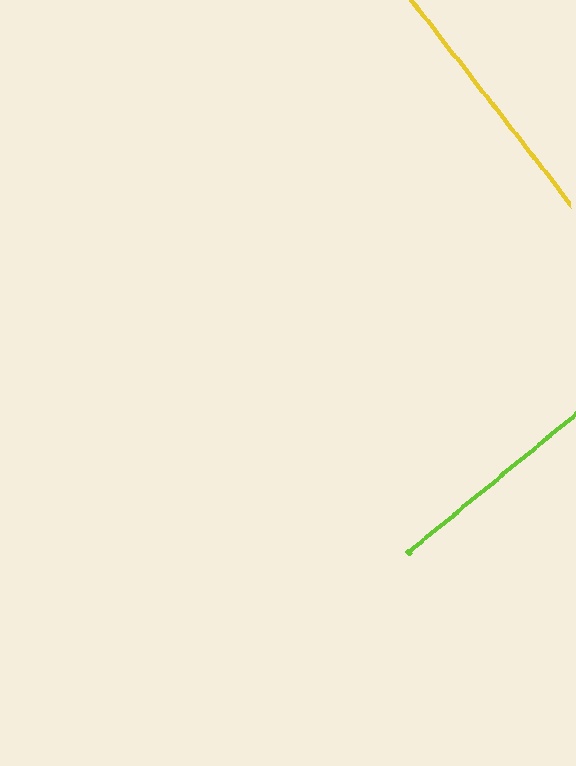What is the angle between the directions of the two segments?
Approximately 89 degrees.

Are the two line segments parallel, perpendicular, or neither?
Perpendicular — they meet at approximately 89°.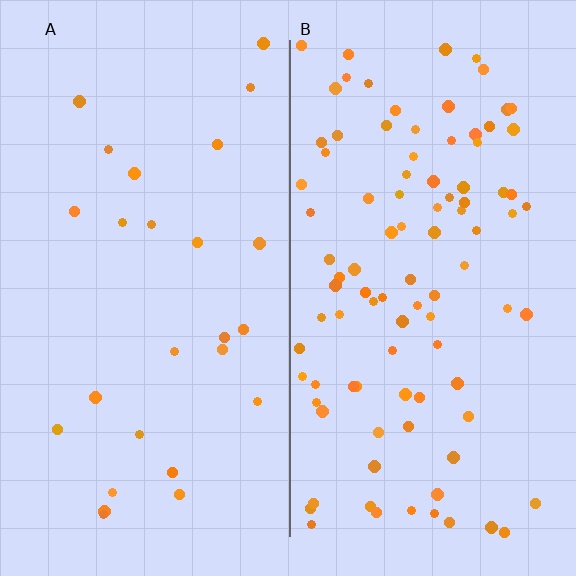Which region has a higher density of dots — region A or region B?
B (the right).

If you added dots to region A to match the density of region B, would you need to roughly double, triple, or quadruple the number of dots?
Approximately quadruple.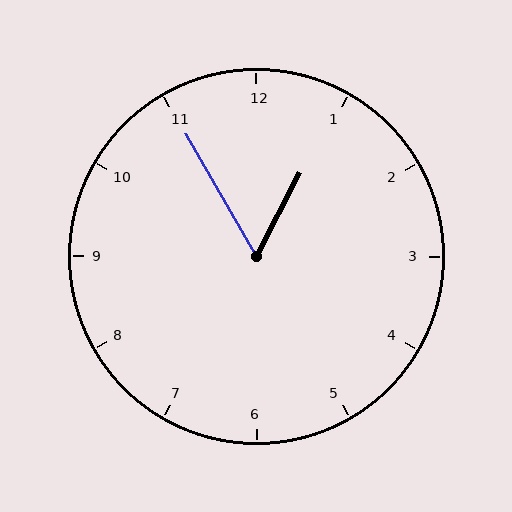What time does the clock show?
12:55.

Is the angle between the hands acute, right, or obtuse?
It is acute.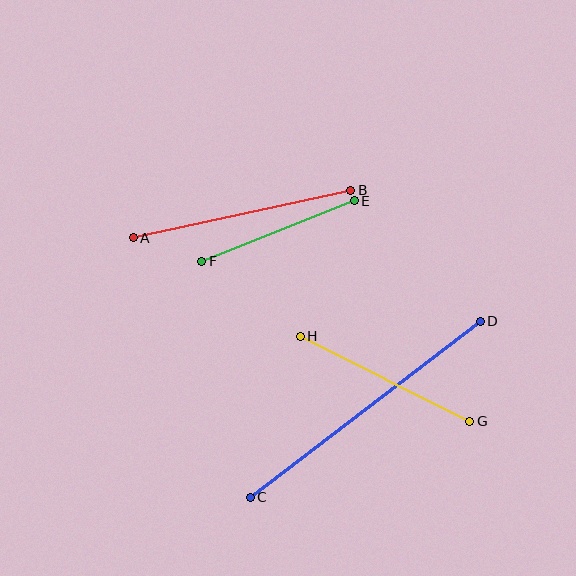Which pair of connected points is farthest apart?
Points C and D are farthest apart.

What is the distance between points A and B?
The distance is approximately 223 pixels.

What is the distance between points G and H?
The distance is approximately 190 pixels.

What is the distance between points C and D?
The distance is approximately 289 pixels.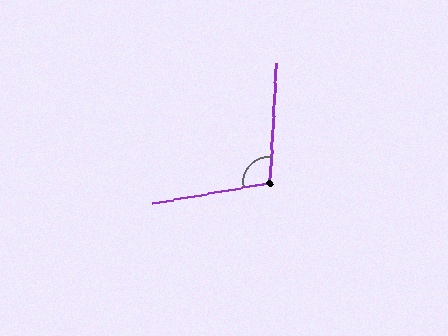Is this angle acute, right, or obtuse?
It is obtuse.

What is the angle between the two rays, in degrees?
Approximately 103 degrees.